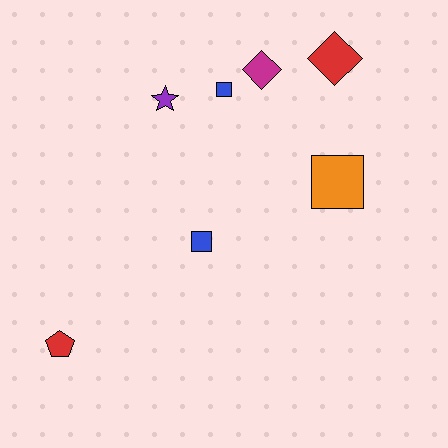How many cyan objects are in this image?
There are no cyan objects.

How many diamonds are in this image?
There are 2 diamonds.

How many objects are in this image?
There are 7 objects.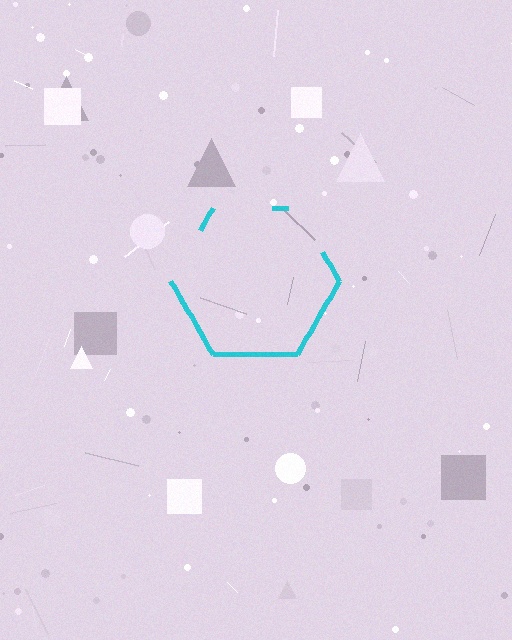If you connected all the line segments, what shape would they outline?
They would outline a hexagon.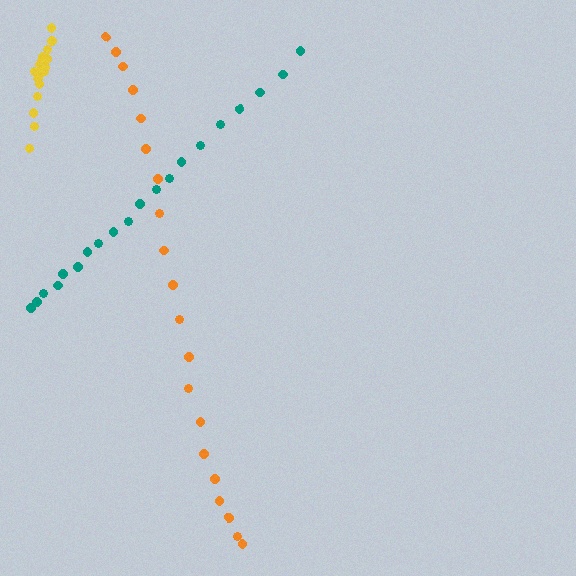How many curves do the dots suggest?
There are 3 distinct paths.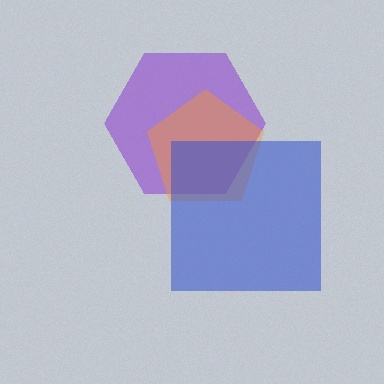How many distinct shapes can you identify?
There are 3 distinct shapes: a purple hexagon, an orange pentagon, a blue square.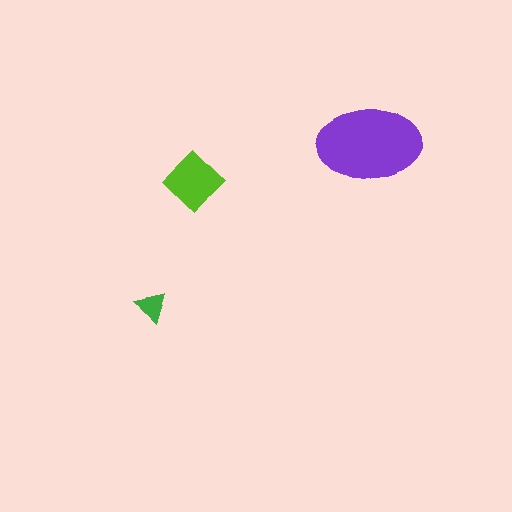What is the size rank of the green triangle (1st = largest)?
3rd.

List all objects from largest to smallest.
The purple ellipse, the lime diamond, the green triangle.